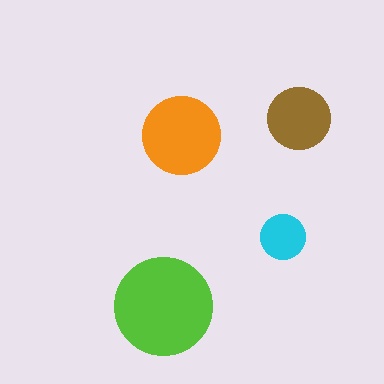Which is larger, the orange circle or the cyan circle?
The orange one.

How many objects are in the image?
There are 4 objects in the image.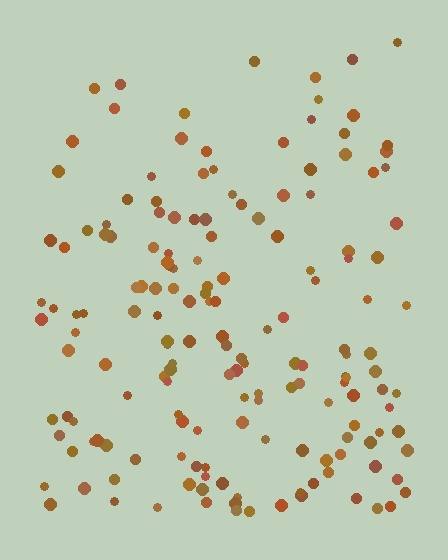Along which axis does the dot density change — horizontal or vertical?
Vertical.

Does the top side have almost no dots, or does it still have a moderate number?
Still a moderate number, just noticeably fewer than the bottom.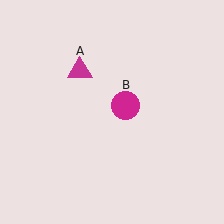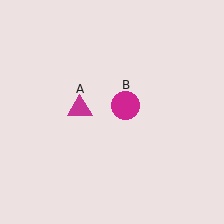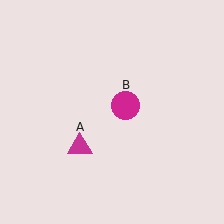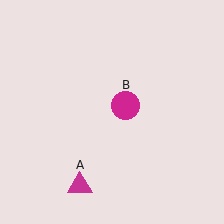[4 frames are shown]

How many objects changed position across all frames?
1 object changed position: magenta triangle (object A).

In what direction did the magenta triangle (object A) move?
The magenta triangle (object A) moved down.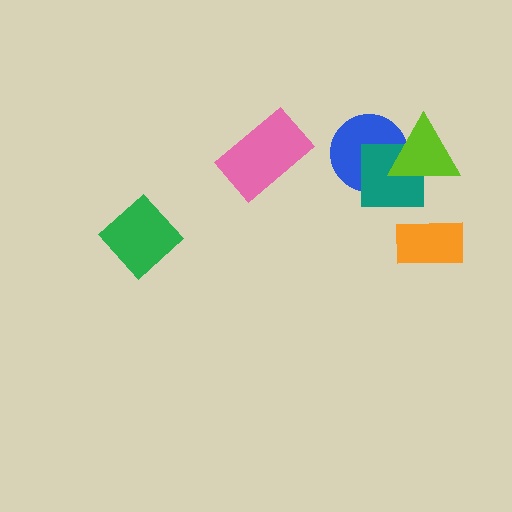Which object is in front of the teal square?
The lime triangle is in front of the teal square.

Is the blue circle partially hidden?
Yes, it is partially covered by another shape.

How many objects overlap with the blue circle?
2 objects overlap with the blue circle.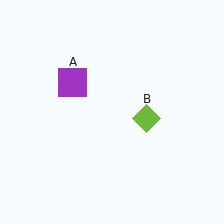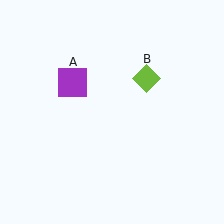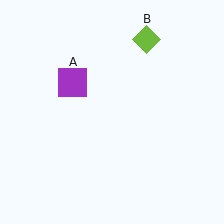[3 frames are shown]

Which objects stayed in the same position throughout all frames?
Purple square (object A) remained stationary.